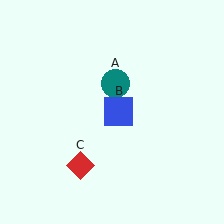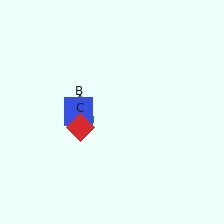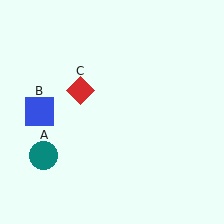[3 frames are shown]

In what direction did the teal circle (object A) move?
The teal circle (object A) moved down and to the left.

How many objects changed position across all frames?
3 objects changed position: teal circle (object A), blue square (object B), red diamond (object C).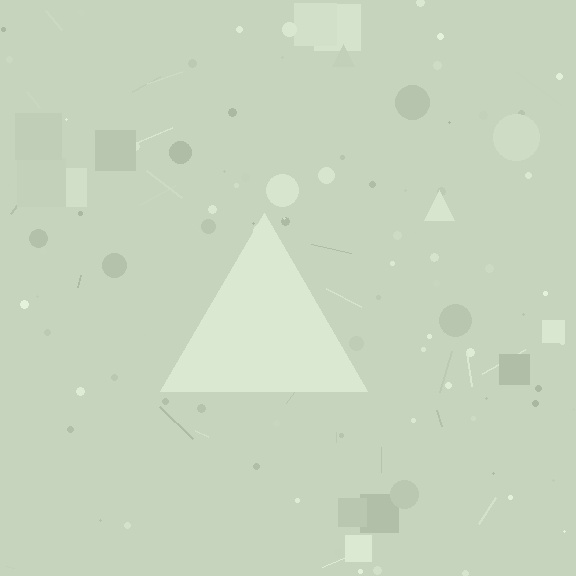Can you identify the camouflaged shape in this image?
The camouflaged shape is a triangle.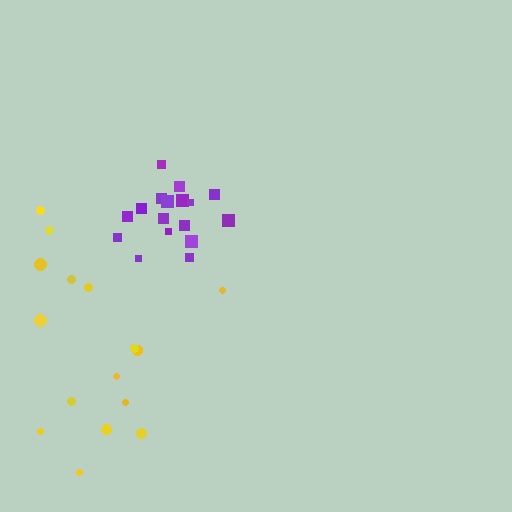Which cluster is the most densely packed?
Purple.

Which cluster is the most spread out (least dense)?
Yellow.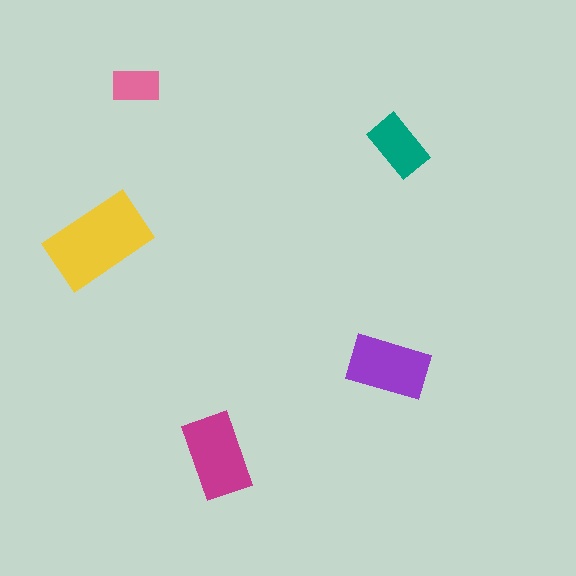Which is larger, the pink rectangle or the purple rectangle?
The purple one.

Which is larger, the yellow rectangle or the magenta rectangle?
The yellow one.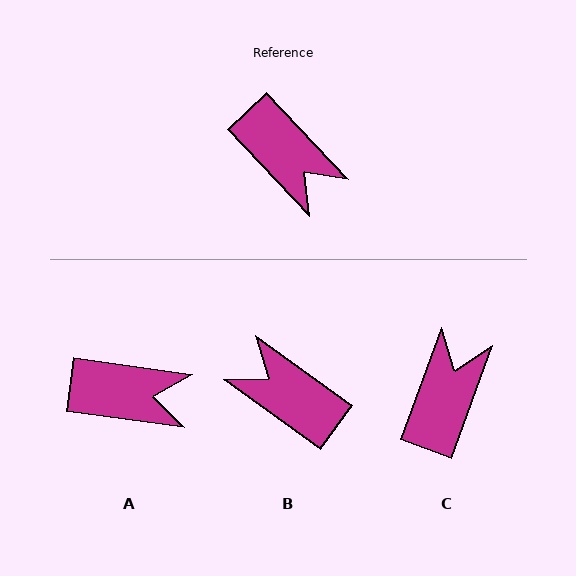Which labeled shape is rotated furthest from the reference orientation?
B, about 169 degrees away.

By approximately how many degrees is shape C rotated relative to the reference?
Approximately 116 degrees counter-clockwise.